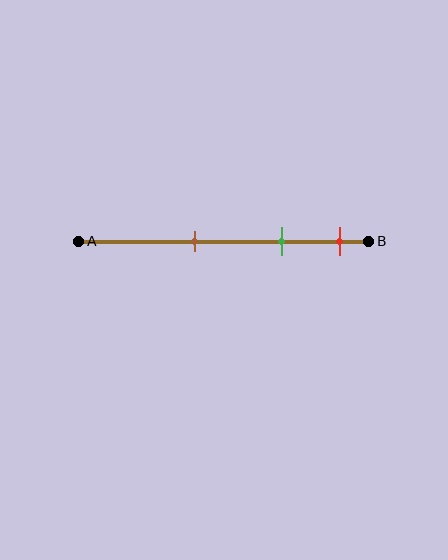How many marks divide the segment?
There are 3 marks dividing the segment.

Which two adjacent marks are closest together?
The green and red marks are the closest adjacent pair.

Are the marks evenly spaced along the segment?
Yes, the marks are approximately evenly spaced.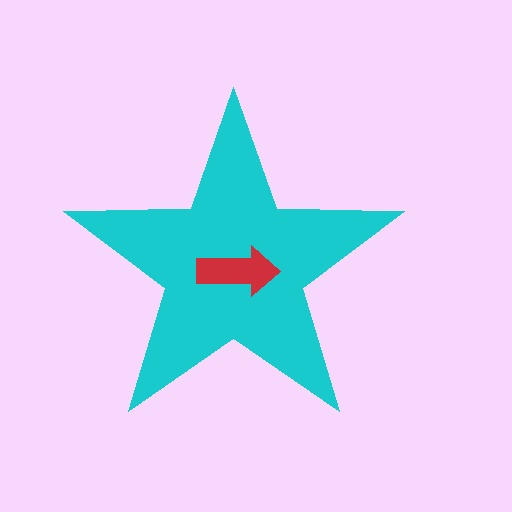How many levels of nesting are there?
2.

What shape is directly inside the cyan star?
The red arrow.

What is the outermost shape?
The cyan star.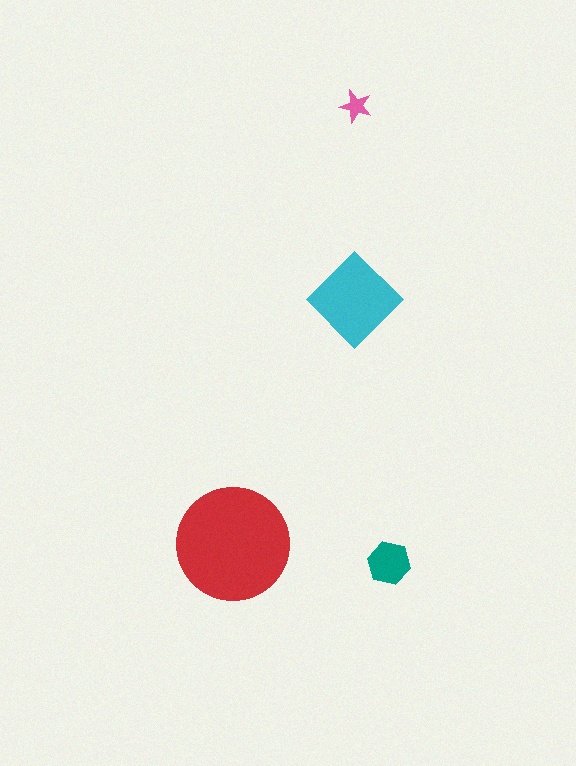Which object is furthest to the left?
The red circle is leftmost.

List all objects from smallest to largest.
The pink star, the teal hexagon, the cyan diamond, the red circle.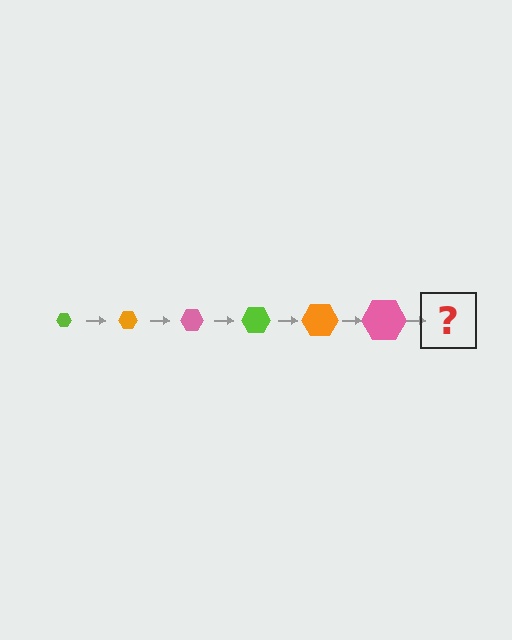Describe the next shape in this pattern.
It should be a lime hexagon, larger than the previous one.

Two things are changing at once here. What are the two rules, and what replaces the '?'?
The two rules are that the hexagon grows larger each step and the color cycles through lime, orange, and pink. The '?' should be a lime hexagon, larger than the previous one.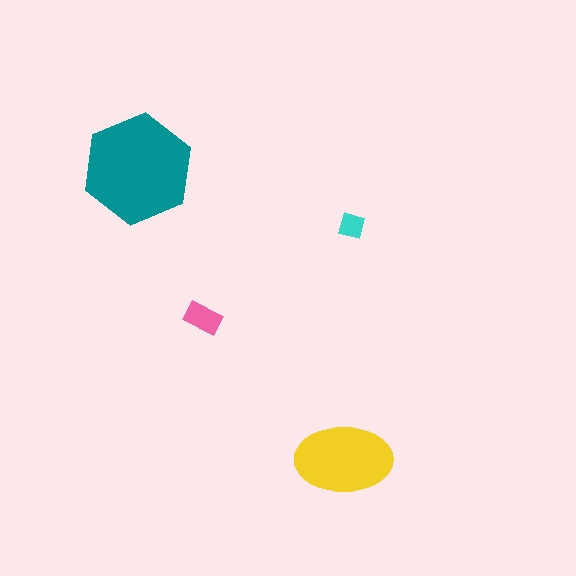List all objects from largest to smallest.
The teal hexagon, the yellow ellipse, the pink rectangle, the cyan diamond.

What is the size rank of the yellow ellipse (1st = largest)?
2nd.